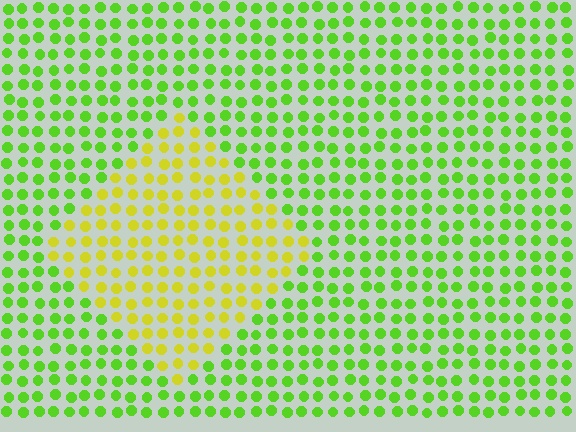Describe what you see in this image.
The image is filled with small lime elements in a uniform arrangement. A diamond-shaped region is visible where the elements are tinted to a slightly different hue, forming a subtle color boundary.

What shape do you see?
I see a diamond.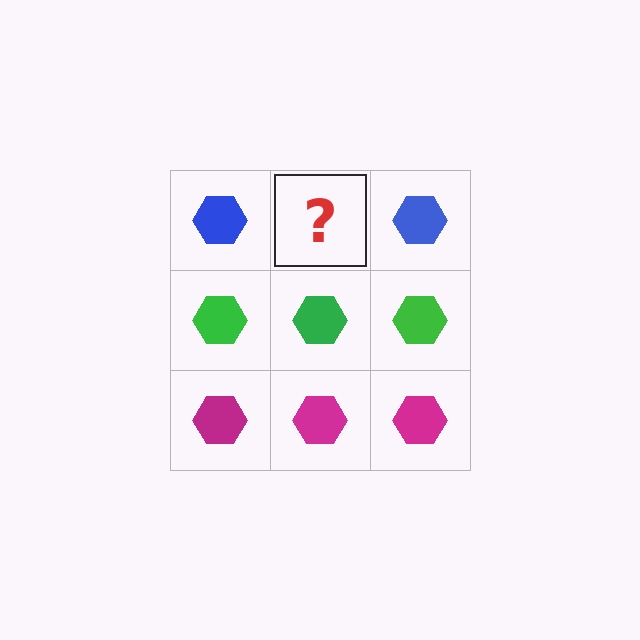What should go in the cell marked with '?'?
The missing cell should contain a blue hexagon.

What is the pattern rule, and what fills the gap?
The rule is that each row has a consistent color. The gap should be filled with a blue hexagon.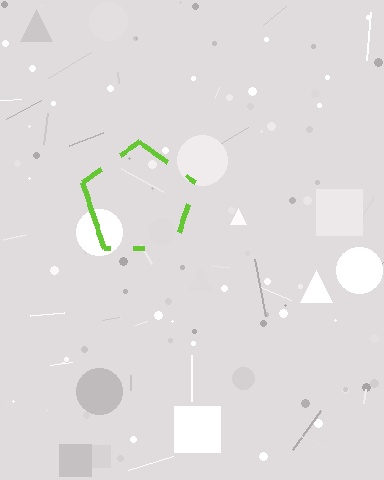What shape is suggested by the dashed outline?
The dashed outline suggests a pentagon.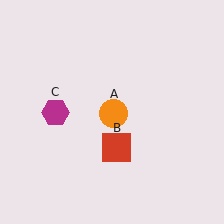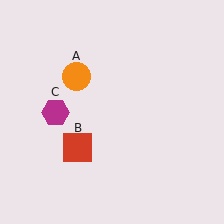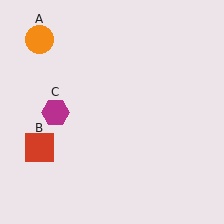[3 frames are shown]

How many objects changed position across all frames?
2 objects changed position: orange circle (object A), red square (object B).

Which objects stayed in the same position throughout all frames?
Magenta hexagon (object C) remained stationary.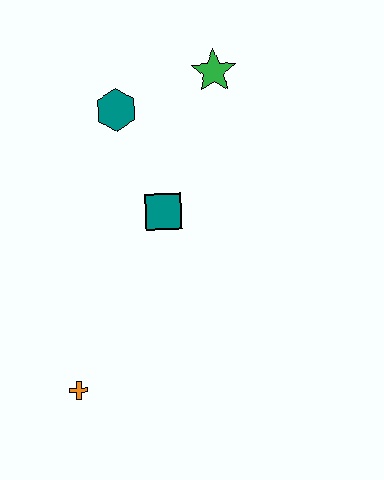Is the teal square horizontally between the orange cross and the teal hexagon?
No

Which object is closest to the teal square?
The teal hexagon is closest to the teal square.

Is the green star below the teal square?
No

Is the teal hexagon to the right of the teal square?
No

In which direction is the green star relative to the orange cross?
The green star is above the orange cross.